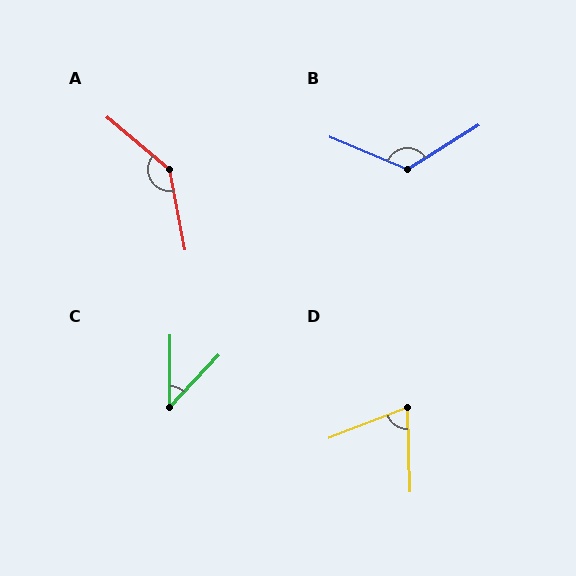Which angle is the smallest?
C, at approximately 42 degrees.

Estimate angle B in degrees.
Approximately 125 degrees.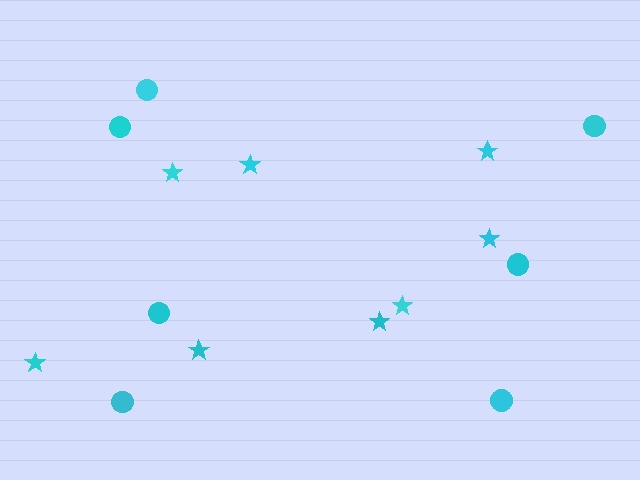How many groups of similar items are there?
There are 2 groups: one group of circles (7) and one group of stars (8).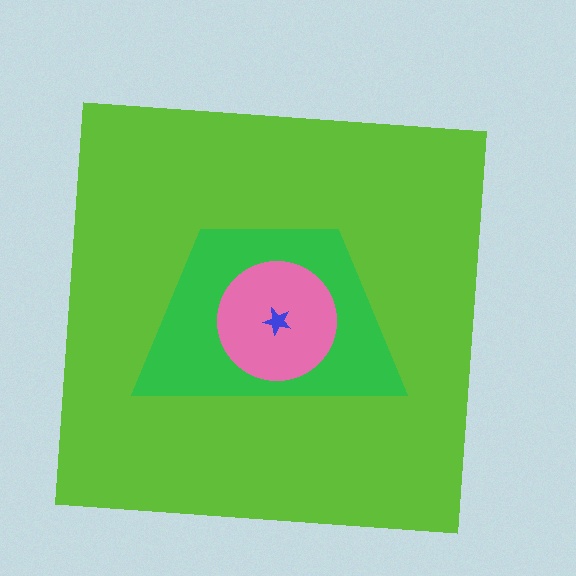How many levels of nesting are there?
4.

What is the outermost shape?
The lime square.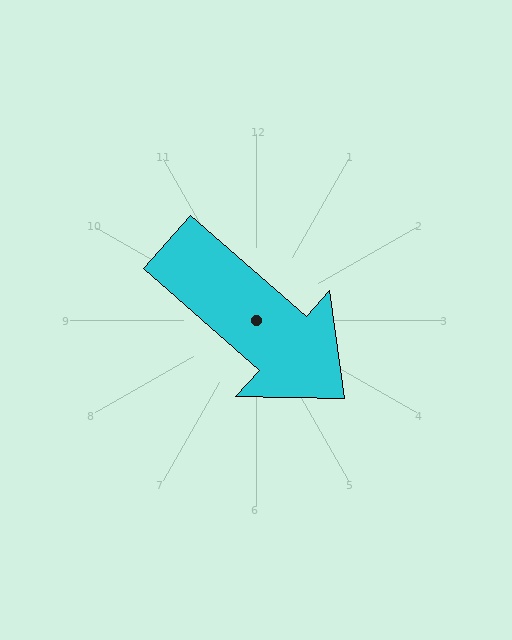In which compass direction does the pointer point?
Southeast.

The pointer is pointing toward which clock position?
Roughly 4 o'clock.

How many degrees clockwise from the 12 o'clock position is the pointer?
Approximately 131 degrees.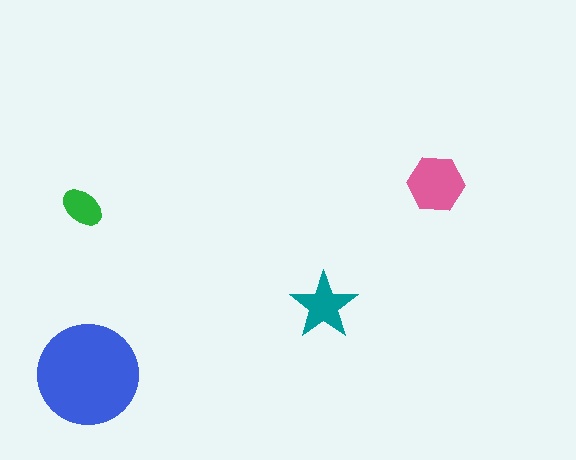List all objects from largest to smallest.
The blue circle, the pink hexagon, the teal star, the green ellipse.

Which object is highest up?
The pink hexagon is topmost.